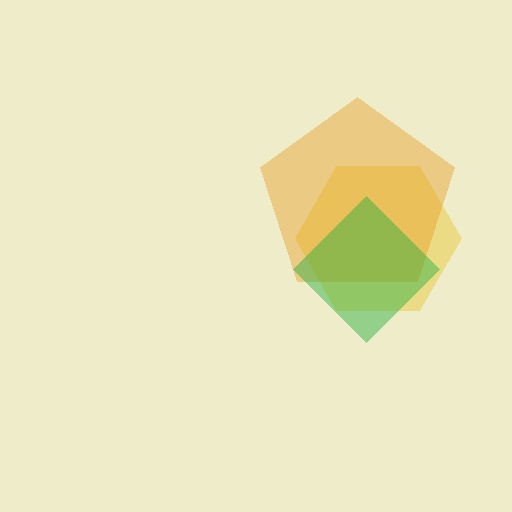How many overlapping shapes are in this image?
There are 3 overlapping shapes in the image.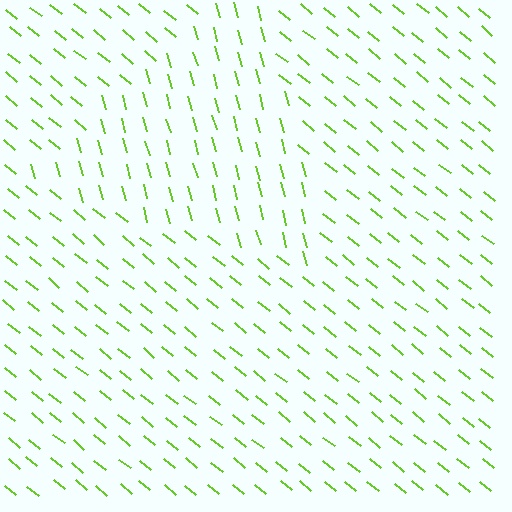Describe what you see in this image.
The image is filled with small lime line segments. A triangle region in the image has lines oriented differently from the surrounding lines, creating a visible texture boundary.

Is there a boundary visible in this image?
Yes, there is a texture boundary formed by a change in line orientation.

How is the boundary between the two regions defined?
The boundary is defined purely by a change in line orientation (approximately 36 degrees difference). All lines are the same color and thickness.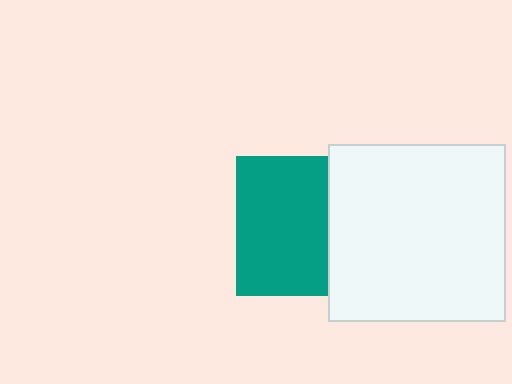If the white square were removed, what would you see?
You would see the complete teal square.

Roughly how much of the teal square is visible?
Most of it is visible (roughly 66%).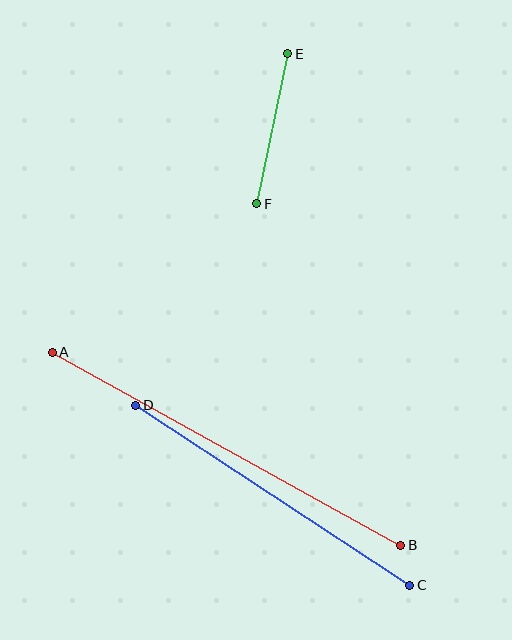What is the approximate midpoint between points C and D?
The midpoint is at approximately (273, 495) pixels.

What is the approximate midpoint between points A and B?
The midpoint is at approximately (227, 449) pixels.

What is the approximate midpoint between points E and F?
The midpoint is at approximately (272, 129) pixels.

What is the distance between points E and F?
The distance is approximately 153 pixels.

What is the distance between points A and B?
The distance is approximately 398 pixels.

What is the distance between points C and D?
The distance is approximately 328 pixels.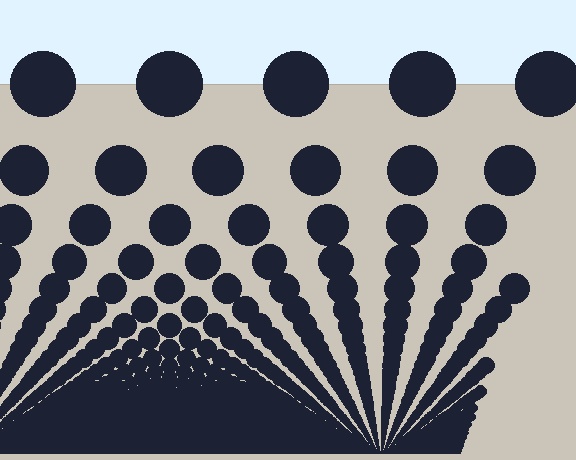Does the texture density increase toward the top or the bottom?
Density increases toward the bottom.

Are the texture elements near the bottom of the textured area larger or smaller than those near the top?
Smaller. The gradient is inverted — elements near the bottom are smaller and denser.